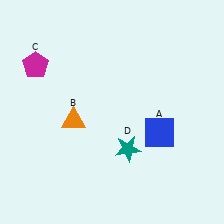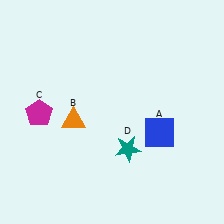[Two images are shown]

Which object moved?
The magenta pentagon (C) moved down.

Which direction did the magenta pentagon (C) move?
The magenta pentagon (C) moved down.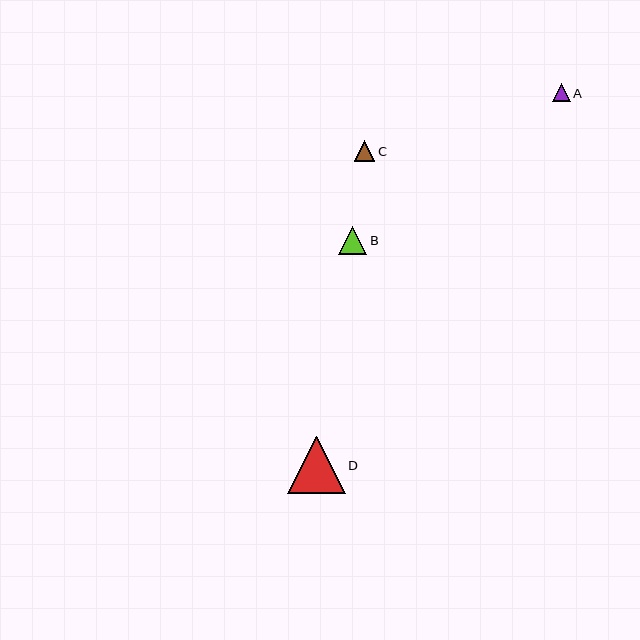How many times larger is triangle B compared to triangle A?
Triangle B is approximately 1.6 times the size of triangle A.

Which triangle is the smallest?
Triangle A is the smallest with a size of approximately 18 pixels.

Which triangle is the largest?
Triangle D is the largest with a size of approximately 57 pixels.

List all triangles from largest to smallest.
From largest to smallest: D, B, C, A.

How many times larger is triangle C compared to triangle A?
Triangle C is approximately 1.2 times the size of triangle A.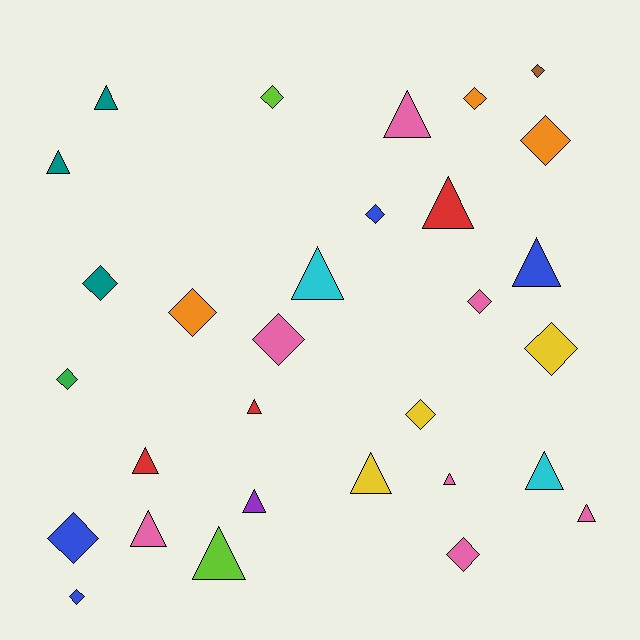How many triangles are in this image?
There are 15 triangles.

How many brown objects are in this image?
There is 1 brown object.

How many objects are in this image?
There are 30 objects.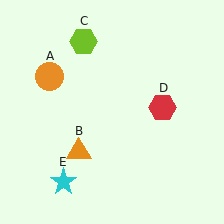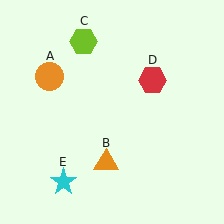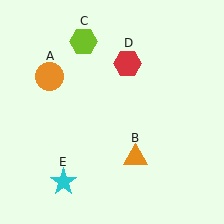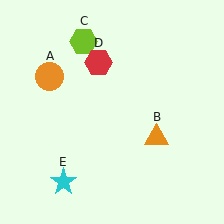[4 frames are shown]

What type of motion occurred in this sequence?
The orange triangle (object B), red hexagon (object D) rotated counterclockwise around the center of the scene.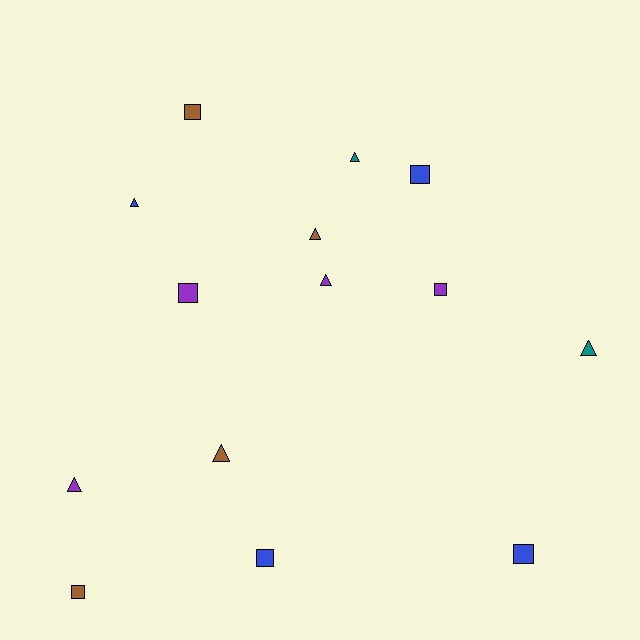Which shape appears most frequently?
Square, with 7 objects.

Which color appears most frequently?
Brown, with 4 objects.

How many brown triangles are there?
There are 2 brown triangles.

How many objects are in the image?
There are 14 objects.